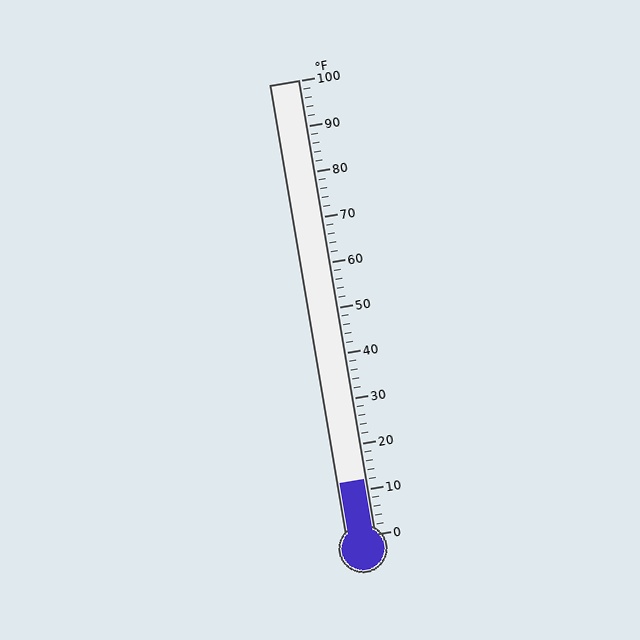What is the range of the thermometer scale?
The thermometer scale ranges from 0°F to 100°F.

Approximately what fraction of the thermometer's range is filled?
The thermometer is filled to approximately 10% of its range.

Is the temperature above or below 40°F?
The temperature is below 40°F.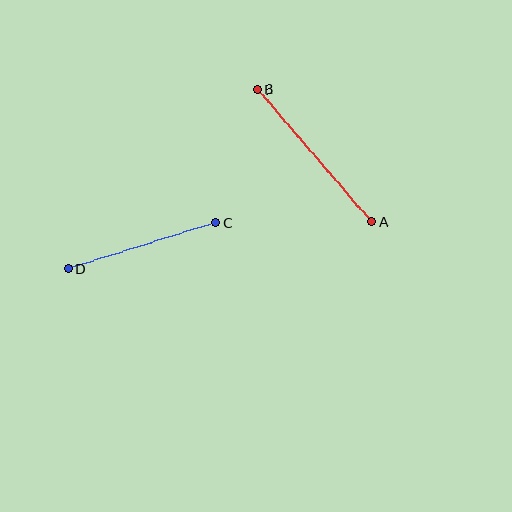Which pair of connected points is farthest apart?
Points A and B are farthest apart.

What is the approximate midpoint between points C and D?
The midpoint is at approximately (142, 246) pixels.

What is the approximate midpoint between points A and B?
The midpoint is at approximately (315, 156) pixels.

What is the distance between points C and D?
The distance is approximately 154 pixels.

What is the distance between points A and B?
The distance is approximately 174 pixels.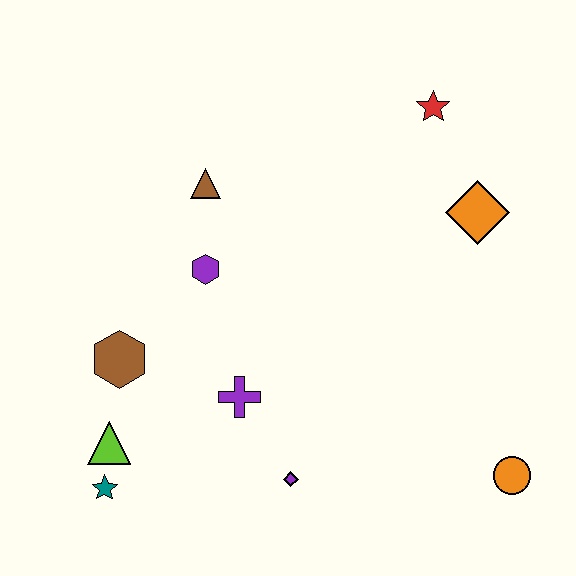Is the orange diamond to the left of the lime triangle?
No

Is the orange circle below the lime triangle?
Yes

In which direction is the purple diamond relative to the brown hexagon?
The purple diamond is to the right of the brown hexagon.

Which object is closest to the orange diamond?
The red star is closest to the orange diamond.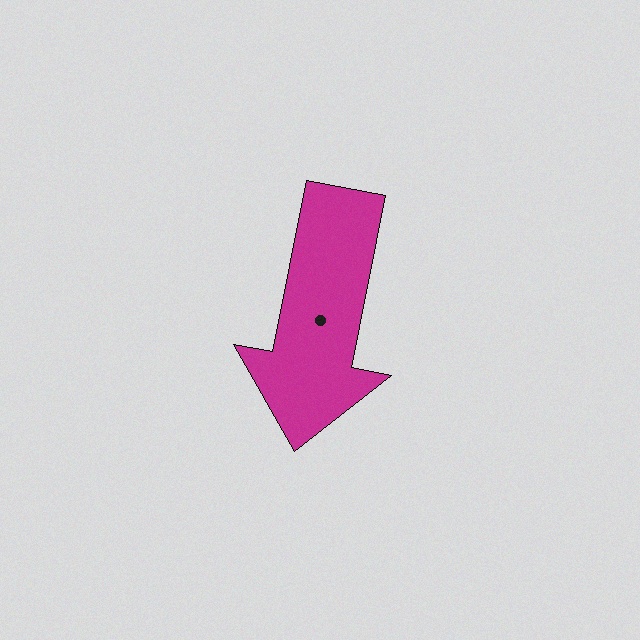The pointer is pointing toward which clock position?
Roughly 6 o'clock.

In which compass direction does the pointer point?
South.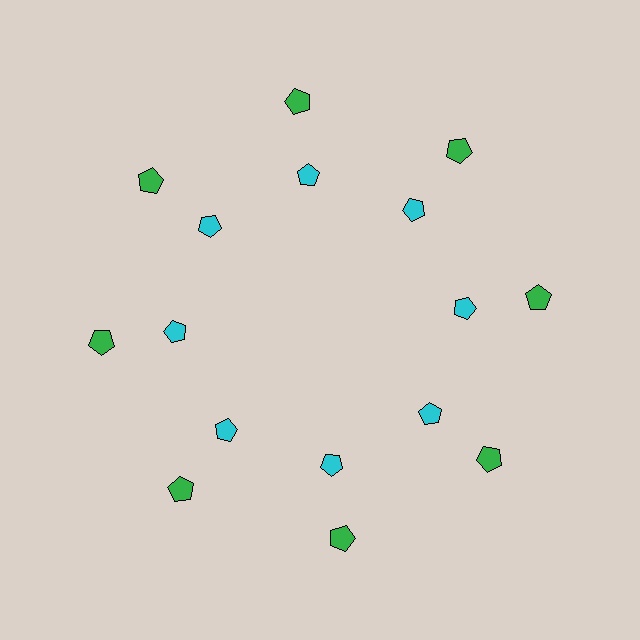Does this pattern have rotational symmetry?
Yes, this pattern has 8-fold rotational symmetry. It looks the same after rotating 45 degrees around the center.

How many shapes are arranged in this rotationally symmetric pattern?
There are 16 shapes, arranged in 8 groups of 2.